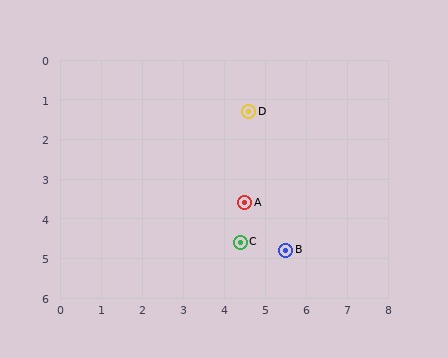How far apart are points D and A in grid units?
Points D and A are about 2.3 grid units apart.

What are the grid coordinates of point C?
Point C is at approximately (4.4, 4.6).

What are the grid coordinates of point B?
Point B is at approximately (5.5, 4.8).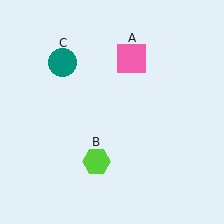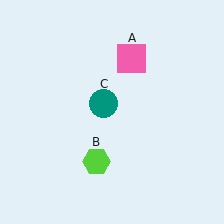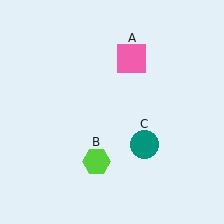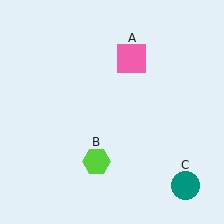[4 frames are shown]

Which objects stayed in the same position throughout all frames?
Pink square (object A) and lime hexagon (object B) remained stationary.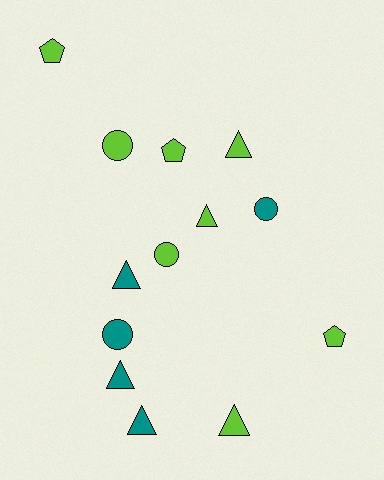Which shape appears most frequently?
Triangle, with 6 objects.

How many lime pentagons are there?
There are 3 lime pentagons.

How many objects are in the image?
There are 13 objects.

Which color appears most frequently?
Lime, with 8 objects.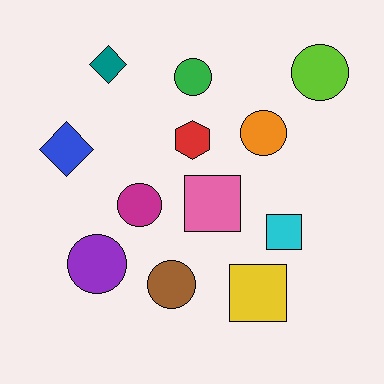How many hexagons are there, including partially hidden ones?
There is 1 hexagon.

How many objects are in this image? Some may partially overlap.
There are 12 objects.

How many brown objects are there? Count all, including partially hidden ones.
There is 1 brown object.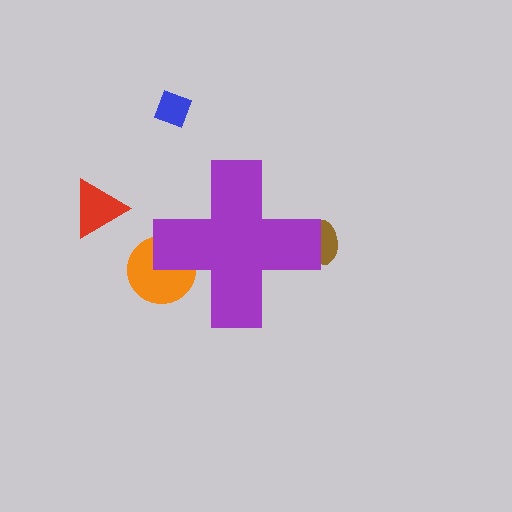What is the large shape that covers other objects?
A purple cross.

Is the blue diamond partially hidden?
No, the blue diamond is fully visible.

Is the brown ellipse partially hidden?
Yes, the brown ellipse is partially hidden behind the purple cross.